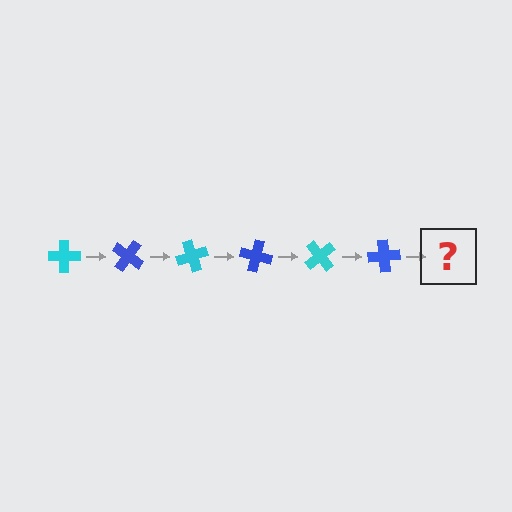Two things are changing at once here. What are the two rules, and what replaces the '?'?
The two rules are that it rotates 35 degrees each step and the color cycles through cyan and blue. The '?' should be a cyan cross, rotated 210 degrees from the start.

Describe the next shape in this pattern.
It should be a cyan cross, rotated 210 degrees from the start.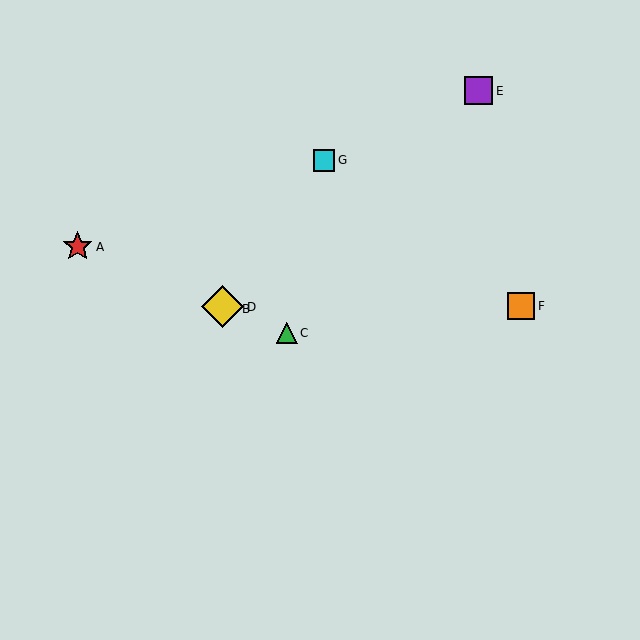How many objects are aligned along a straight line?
4 objects (A, B, C, D) are aligned along a straight line.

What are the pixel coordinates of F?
Object F is at (521, 306).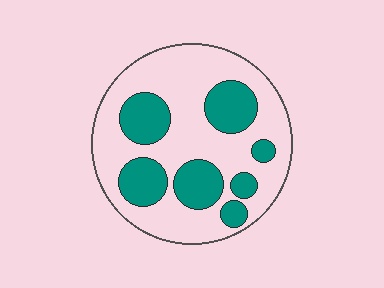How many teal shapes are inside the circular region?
7.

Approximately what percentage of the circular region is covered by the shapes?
Approximately 30%.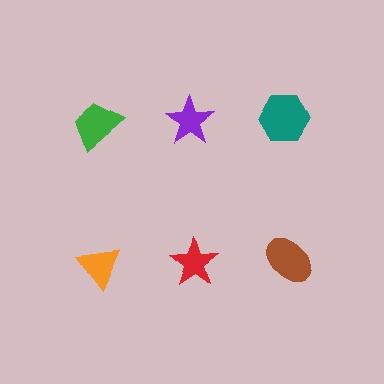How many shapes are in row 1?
3 shapes.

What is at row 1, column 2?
A purple star.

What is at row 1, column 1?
A green trapezoid.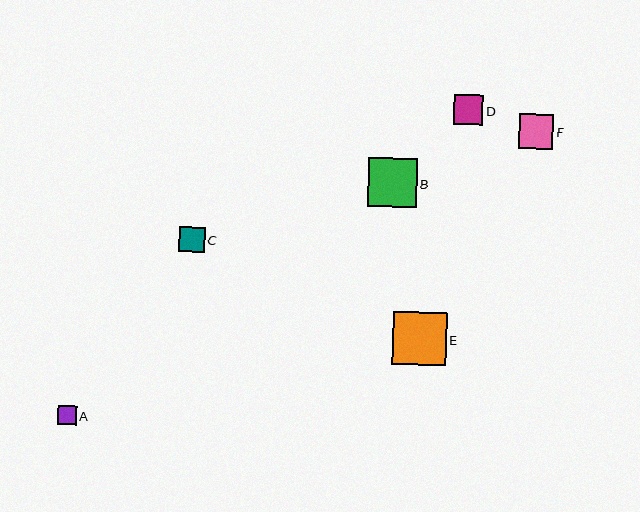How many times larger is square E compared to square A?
Square E is approximately 2.8 times the size of square A.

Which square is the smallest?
Square A is the smallest with a size of approximately 19 pixels.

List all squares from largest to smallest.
From largest to smallest: E, B, F, D, C, A.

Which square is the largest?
Square E is the largest with a size of approximately 54 pixels.